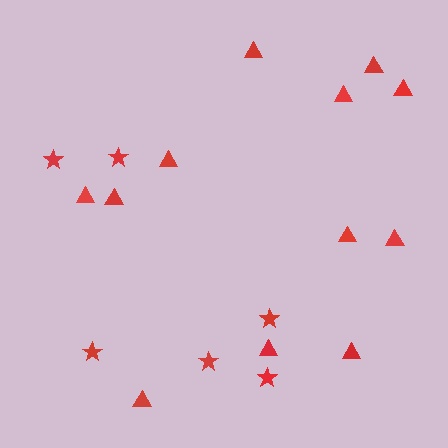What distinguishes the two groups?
There are 2 groups: one group of triangles (12) and one group of stars (6).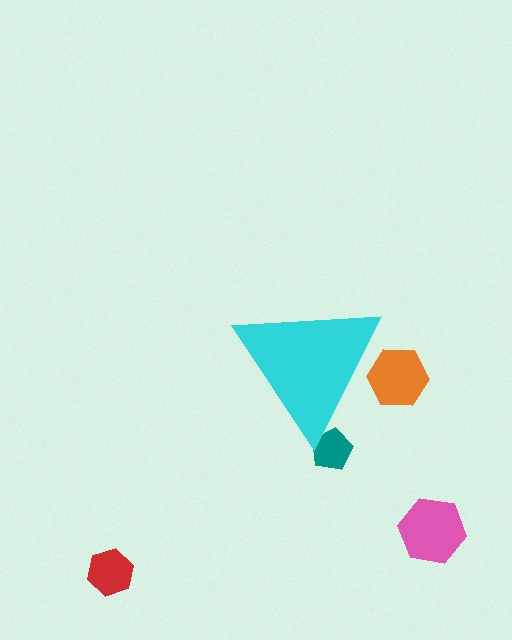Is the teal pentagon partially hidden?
Yes, the teal pentagon is partially hidden behind the cyan triangle.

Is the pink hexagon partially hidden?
No, the pink hexagon is fully visible.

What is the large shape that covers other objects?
A cyan triangle.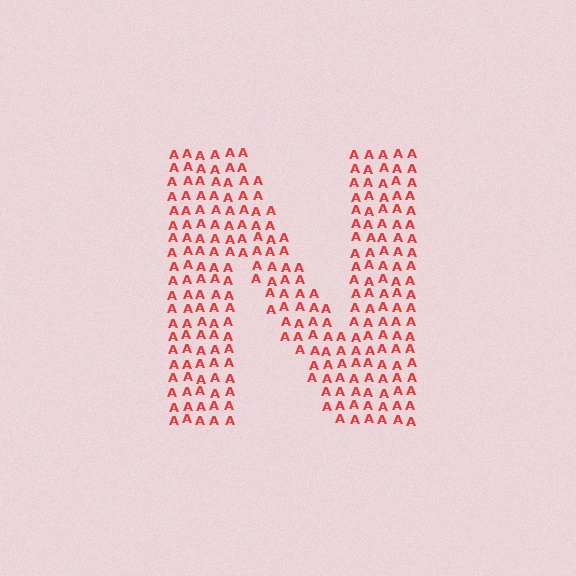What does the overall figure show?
The overall figure shows the letter N.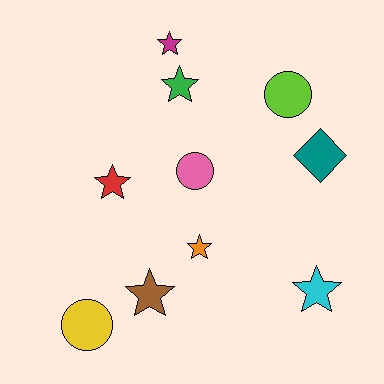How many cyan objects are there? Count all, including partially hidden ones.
There is 1 cyan object.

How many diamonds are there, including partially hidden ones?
There is 1 diamond.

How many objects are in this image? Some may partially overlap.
There are 10 objects.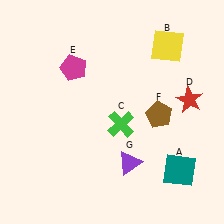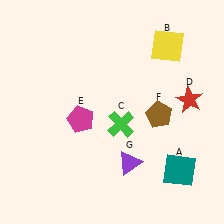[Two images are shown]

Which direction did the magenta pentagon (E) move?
The magenta pentagon (E) moved down.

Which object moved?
The magenta pentagon (E) moved down.